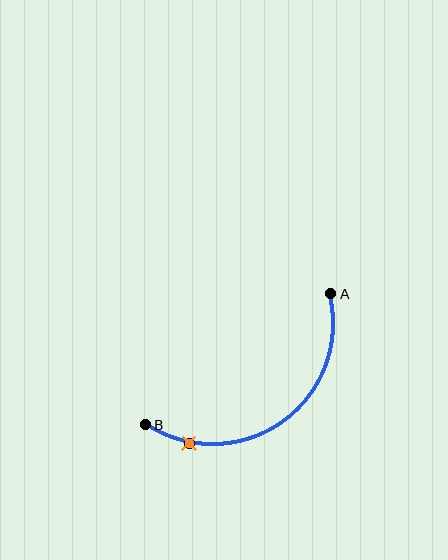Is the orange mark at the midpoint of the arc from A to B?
No. The orange mark lies on the arc but is closer to endpoint B. The arc midpoint would be at the point on the curve equidistant along the arc from both A and B.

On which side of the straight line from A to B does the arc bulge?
The arc bulges below and to the right of the straight line connecting A and B.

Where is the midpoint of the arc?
The arc midpoint is the point on the curve farthest from the straight line joining A and B. It sits below and to the right of that line.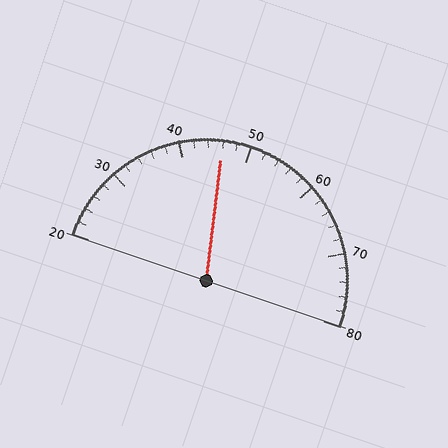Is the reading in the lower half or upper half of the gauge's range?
The reading is in the lower half of the range (20 to 80).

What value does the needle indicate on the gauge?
The needle indicates approximately 46.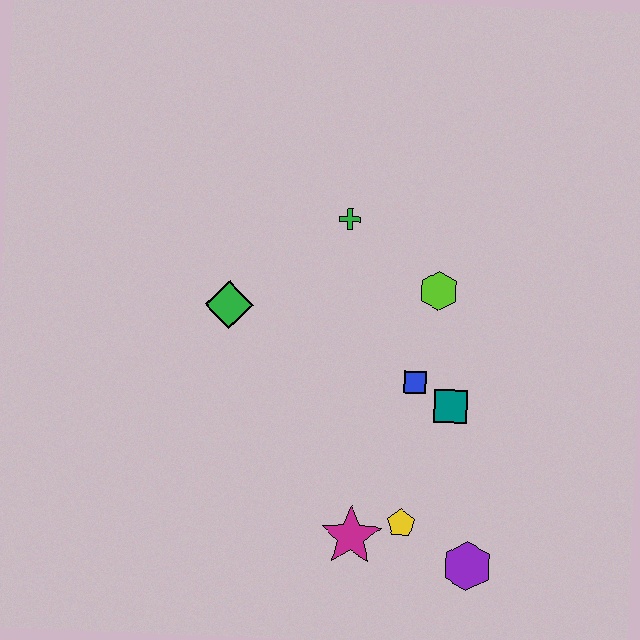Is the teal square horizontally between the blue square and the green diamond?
No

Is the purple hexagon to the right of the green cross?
Yes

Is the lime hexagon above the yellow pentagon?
Yes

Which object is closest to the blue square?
The teal square is closest to the blue square.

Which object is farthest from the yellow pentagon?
The green cross is farthest from the yellow pentagon.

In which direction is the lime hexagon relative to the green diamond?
The lime hexagon is to the right of the green diamond.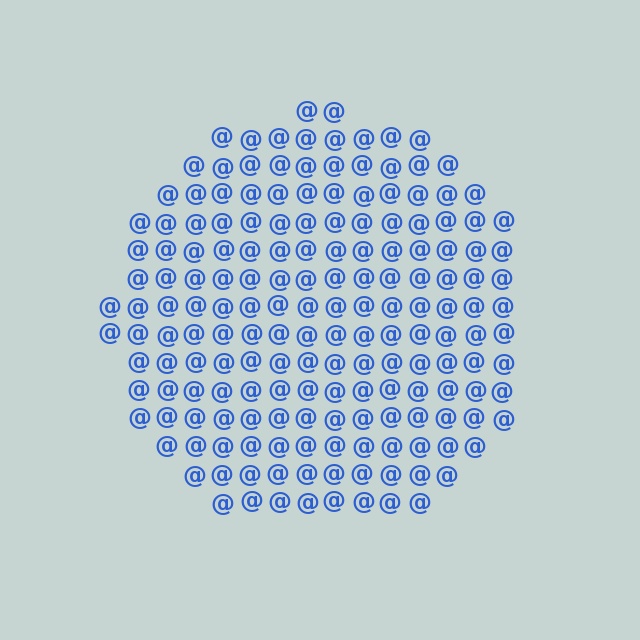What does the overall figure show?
The overall figure shows a circle.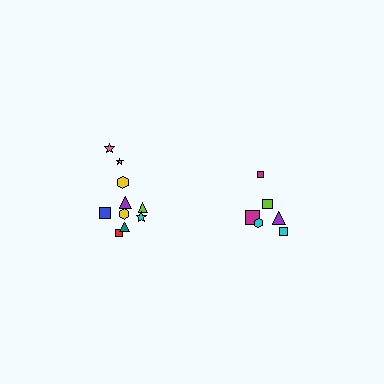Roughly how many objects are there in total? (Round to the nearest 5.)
Roughly 15 objects in total.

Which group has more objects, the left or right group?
The left group.